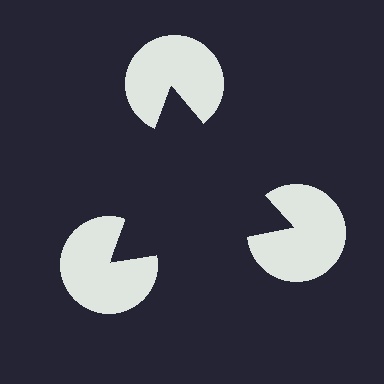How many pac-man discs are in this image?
There are 3 — one at each vertex of the illusory triangle.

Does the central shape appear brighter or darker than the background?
It typically appears slightly darker than the background, even though no actual brightness change is drawn.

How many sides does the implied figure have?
3 sides.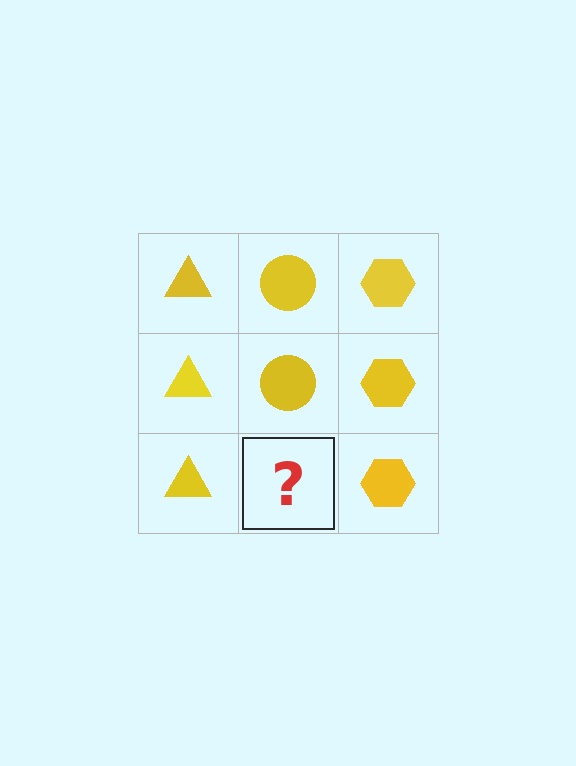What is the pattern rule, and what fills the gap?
The rule is that each column has a consistent shape. The gap should be filled with a yellow circle.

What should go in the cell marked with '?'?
The missing cell should contain a yellow circle.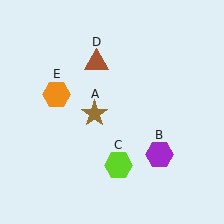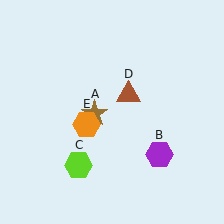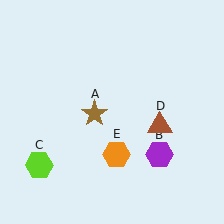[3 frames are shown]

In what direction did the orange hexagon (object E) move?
The orange hexagon (object E) moved down and to the right.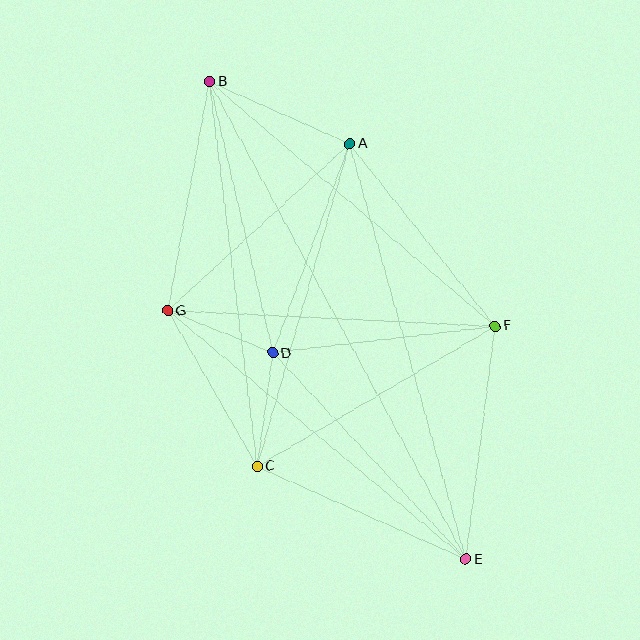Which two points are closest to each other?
Points D and G are closest to each other.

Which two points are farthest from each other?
Points B and E are farthest from each other.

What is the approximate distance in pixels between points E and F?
The distance between E and F is approximately 235 pixels.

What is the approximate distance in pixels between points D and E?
The distance between D and E is approximately 283 pixels.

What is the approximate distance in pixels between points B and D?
The distance between B and D is approximately 279 pixels.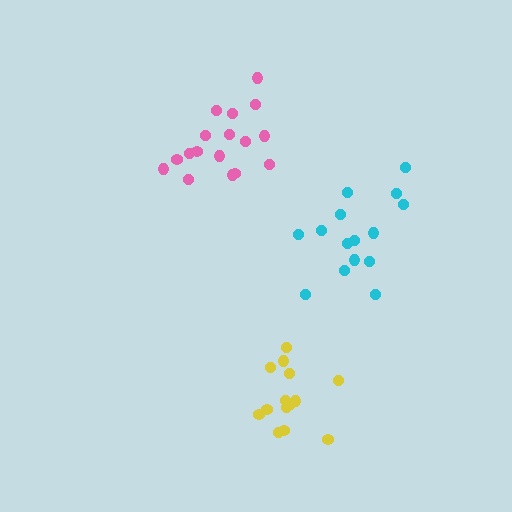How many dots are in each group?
Group 1: 17 dots, Group 2: 15 dots, Group 3: 14 dots (46 total).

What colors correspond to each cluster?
The clusters are colored: pink, cyan, yellow.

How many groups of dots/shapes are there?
There are 3 groups.